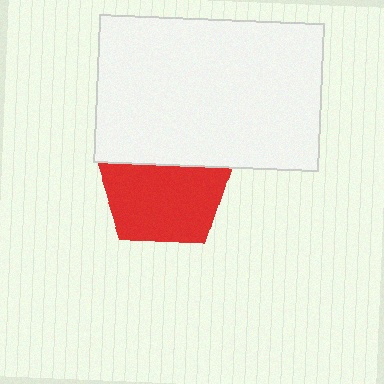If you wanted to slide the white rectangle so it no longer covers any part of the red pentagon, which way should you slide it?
Slide it up — that is the most direct way to separate the two shapes.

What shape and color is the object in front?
The object in front is a white rectangle.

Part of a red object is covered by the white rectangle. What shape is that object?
It is a pentagon.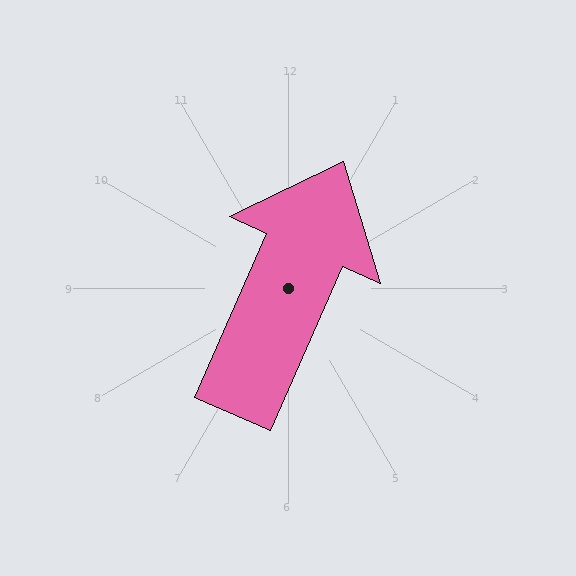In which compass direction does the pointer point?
Northeast.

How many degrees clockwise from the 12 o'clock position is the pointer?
Approximately 24 degrees.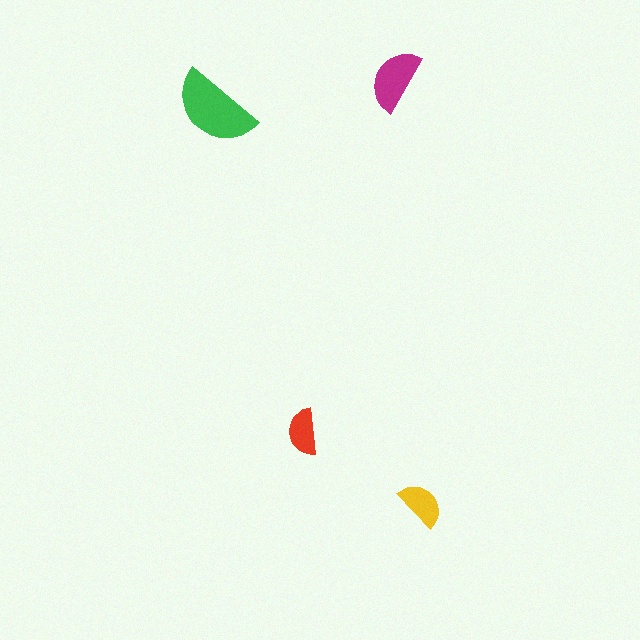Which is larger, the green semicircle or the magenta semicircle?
The green one.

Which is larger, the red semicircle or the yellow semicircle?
The yellow one.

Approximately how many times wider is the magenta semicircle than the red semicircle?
About 1.5 times wider.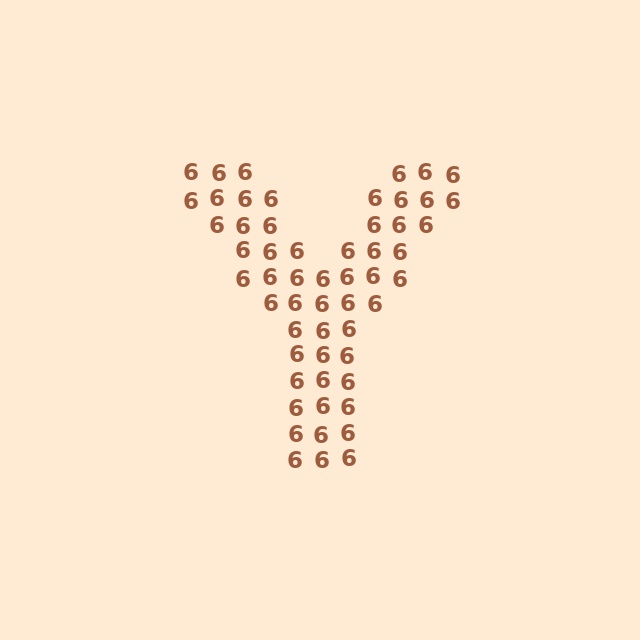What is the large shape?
The large shape is the letter Y.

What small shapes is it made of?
It is made of small digit 6's.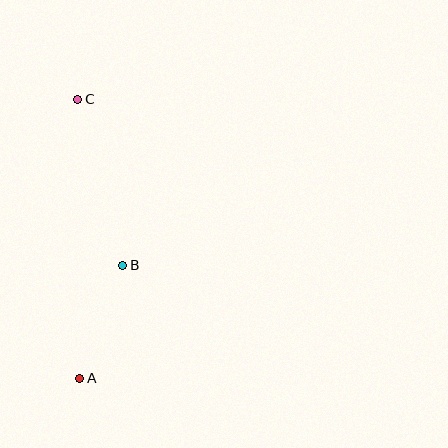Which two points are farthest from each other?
Points A and C are farthest from each other.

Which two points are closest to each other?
Points A and B are closest to each other.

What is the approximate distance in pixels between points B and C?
The distance between B and C is approximately 172 pixels.